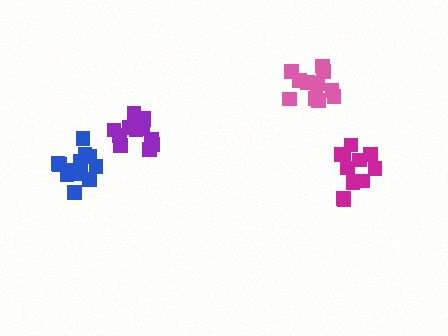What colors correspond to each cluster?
The clusters are colored: purple, blue, pink, magenta.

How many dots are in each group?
Group 1: 14 dots, Group 2: 14 dots, Group 3: 11 dots, Group 4: 11 dots (50 total).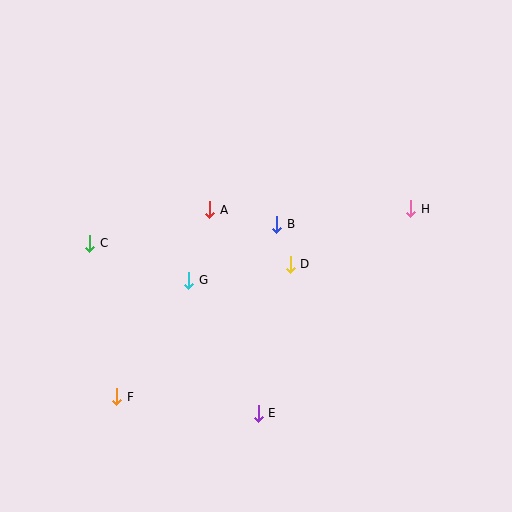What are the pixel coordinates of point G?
Point G is at (189, 280).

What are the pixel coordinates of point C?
Point C is at (90, 243).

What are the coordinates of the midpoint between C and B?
The midpoint between C and B is at (183, 234).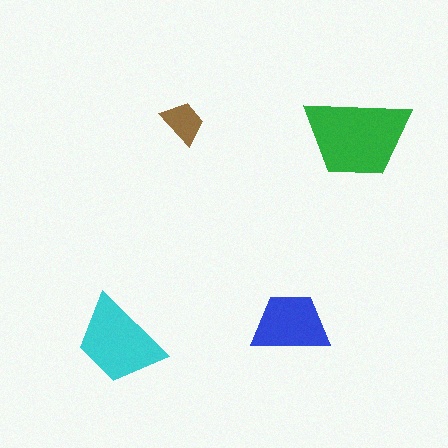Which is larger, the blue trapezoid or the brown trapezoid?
The blue one.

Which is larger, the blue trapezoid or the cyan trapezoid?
The cyan one.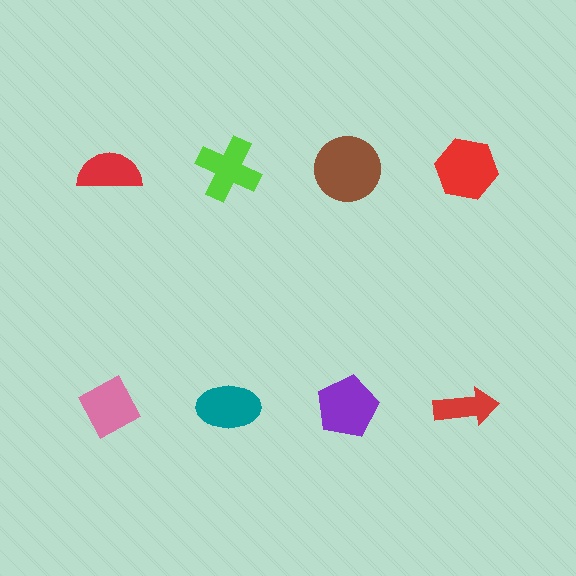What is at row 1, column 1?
A red semicircle.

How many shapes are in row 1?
4 shapes.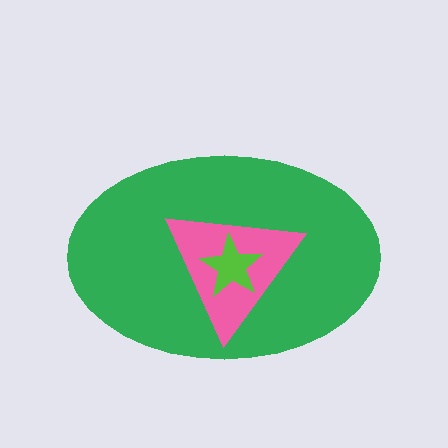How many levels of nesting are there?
3.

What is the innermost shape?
The lime star.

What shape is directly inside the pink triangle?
The lime star.